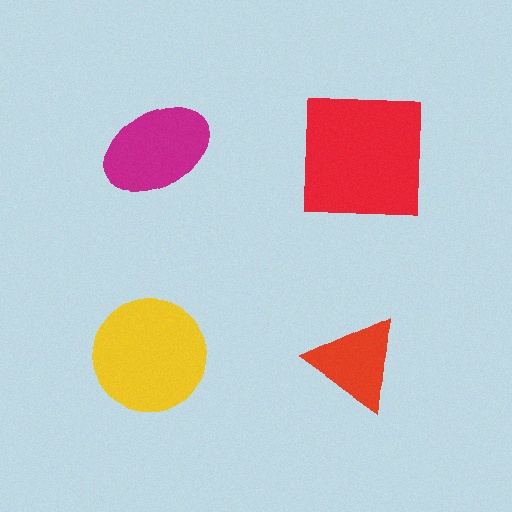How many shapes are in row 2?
2 shapes.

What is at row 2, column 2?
A red triangle.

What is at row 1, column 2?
A red square.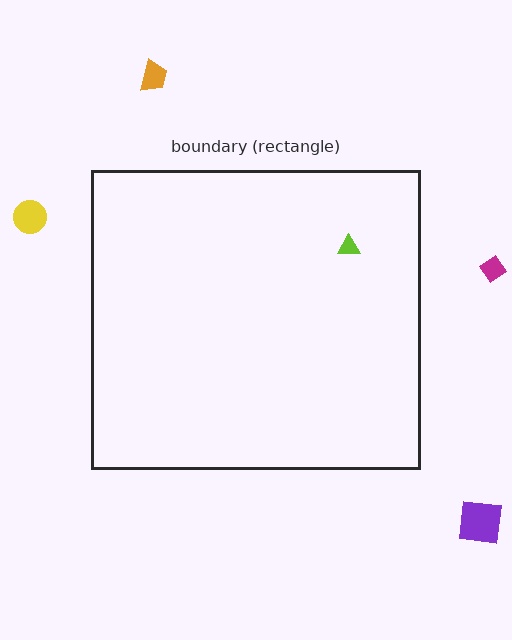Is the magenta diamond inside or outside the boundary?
Outside.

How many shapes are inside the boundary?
1 inside, 4 outside.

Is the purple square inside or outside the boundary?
Outside.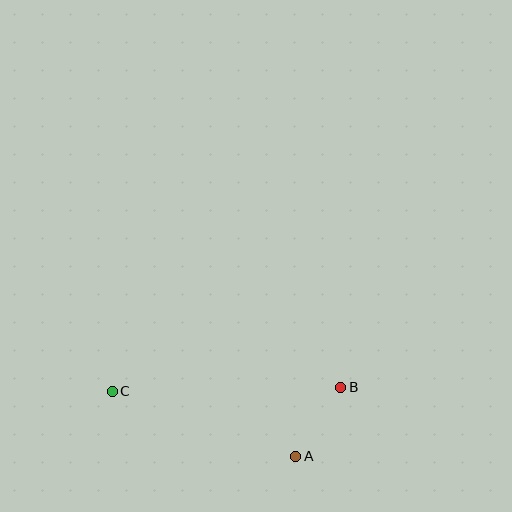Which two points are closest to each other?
Points A and B are closest to each other.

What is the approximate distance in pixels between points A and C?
The distance between A and C is approximately 195 pixels.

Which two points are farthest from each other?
Points B and C are farthest from each other.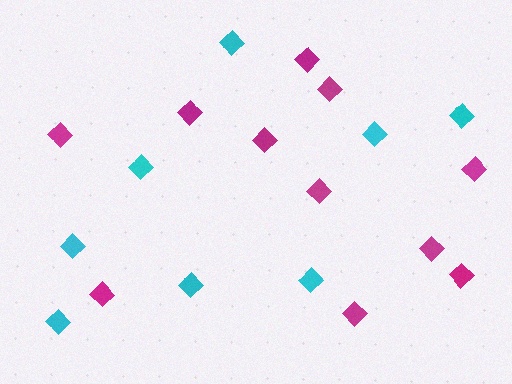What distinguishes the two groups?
There are 2 groups: one group of cyan diamonds (8) and one group of magenta diamonds (11).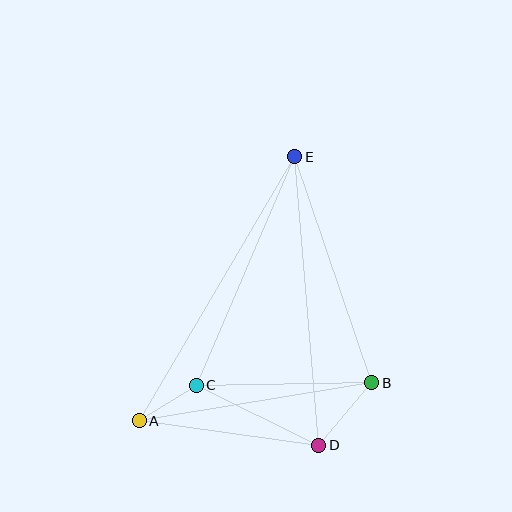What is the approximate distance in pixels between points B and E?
The distance between B and E is approximately 239 pixels.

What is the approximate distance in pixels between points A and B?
The distance between A and B is approximately 236 pixels.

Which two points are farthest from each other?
Points A and E are farthest from each other.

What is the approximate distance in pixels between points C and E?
The distance between C and E is approximately 249 pixels.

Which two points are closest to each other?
Points A and C are closest to each other.